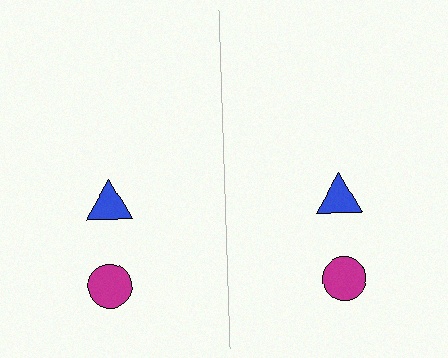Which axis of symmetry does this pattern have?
The pattern has a vertical axis of symmetry running through the center of the image.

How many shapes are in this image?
There are 4 shapes in this image.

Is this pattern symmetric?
Yes, this pattern has bilateral (reflection) symmetry.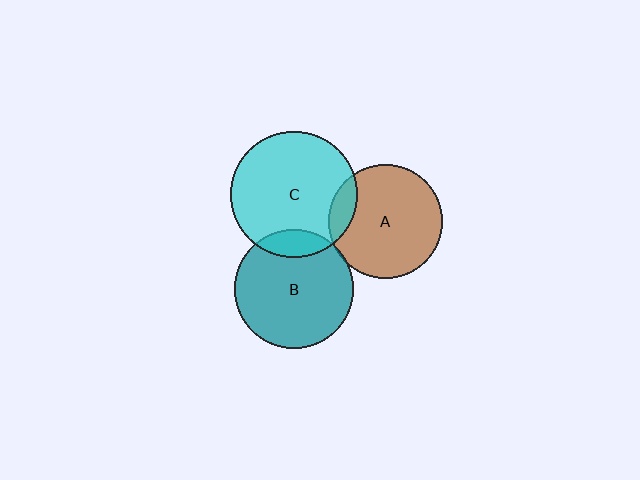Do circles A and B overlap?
Yes.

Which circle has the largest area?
Circle C (cyan).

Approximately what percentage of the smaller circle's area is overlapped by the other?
Approximately 5%.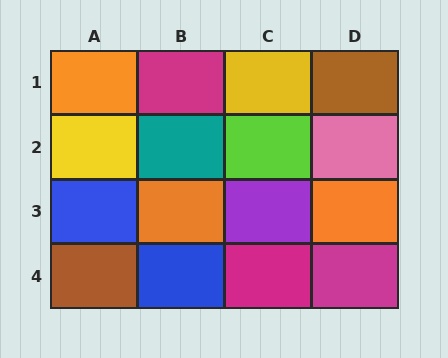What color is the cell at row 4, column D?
Magenta.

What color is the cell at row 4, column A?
Brown.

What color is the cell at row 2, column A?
Yellow.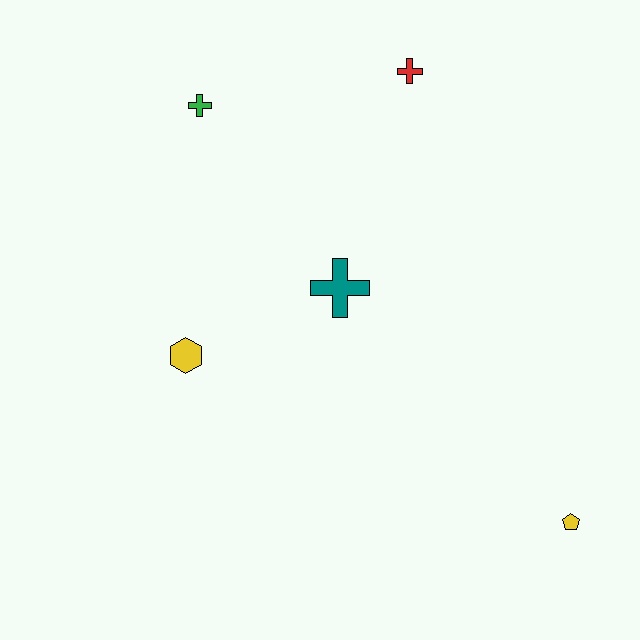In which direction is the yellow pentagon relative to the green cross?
The yellow pentagon is below the green cross.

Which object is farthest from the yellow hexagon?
The yellow pentagon is farthest from the yellow hexagon.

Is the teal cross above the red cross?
No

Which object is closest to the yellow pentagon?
The teal cross is closest to the yellow pentagon.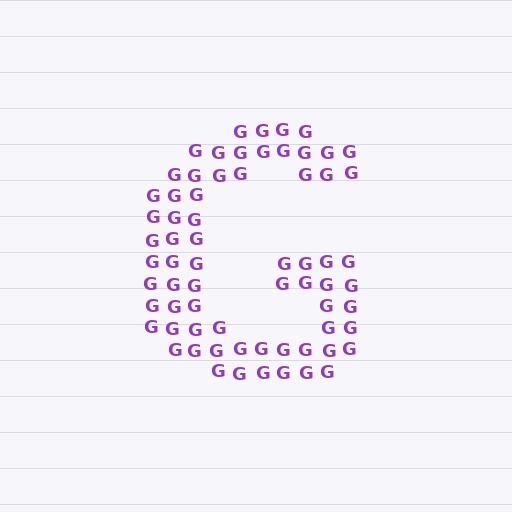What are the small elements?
The small elements are letter G's.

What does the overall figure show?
The overall figure shows the letter G.